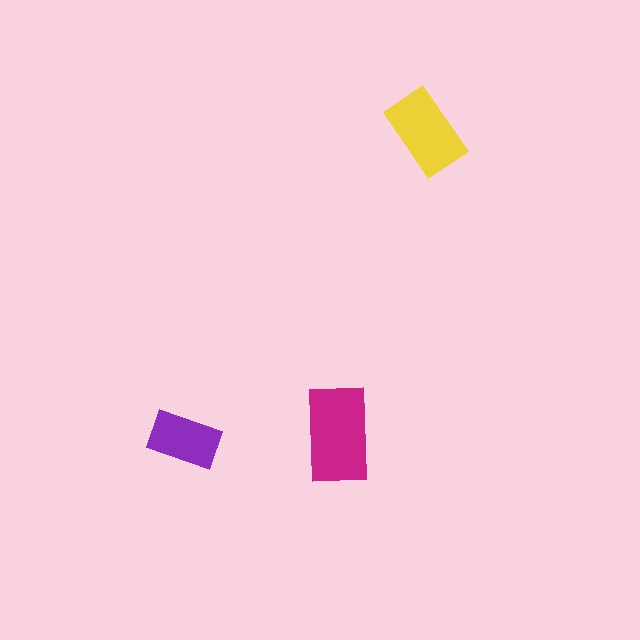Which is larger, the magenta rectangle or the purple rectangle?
The magenta one.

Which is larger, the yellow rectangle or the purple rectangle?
The yellow one.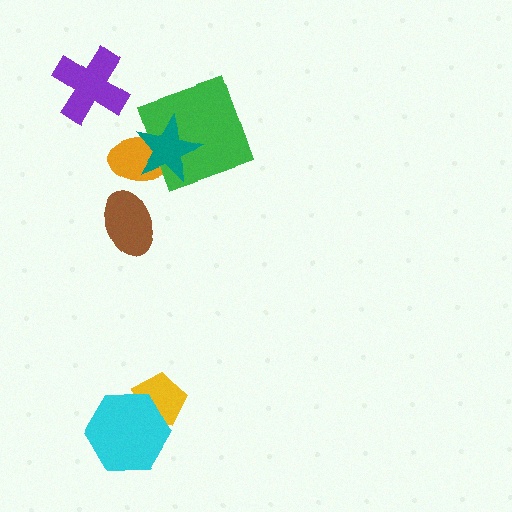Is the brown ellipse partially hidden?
No, no other shape covers it.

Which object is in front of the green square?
The teal star is in front of the green square.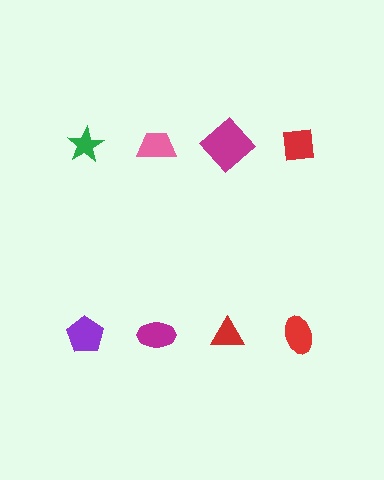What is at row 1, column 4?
A red square.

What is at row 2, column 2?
A magenta ellipse.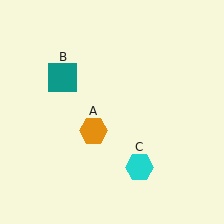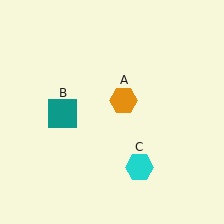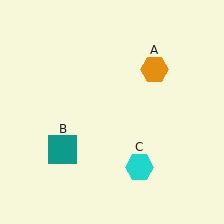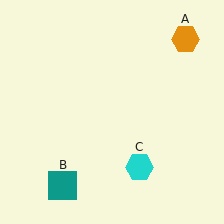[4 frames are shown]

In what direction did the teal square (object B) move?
The teal square (object B) moved down.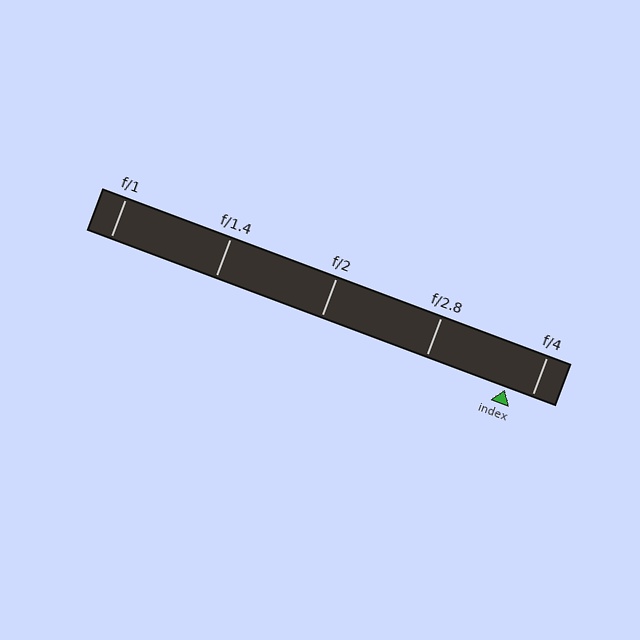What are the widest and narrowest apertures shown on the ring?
The widest aperture shown is f/1 and the narrowest is f/4.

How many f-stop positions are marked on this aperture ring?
There are 5 f-stop positions marked.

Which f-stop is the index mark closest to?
The index mark is closest to f/4.